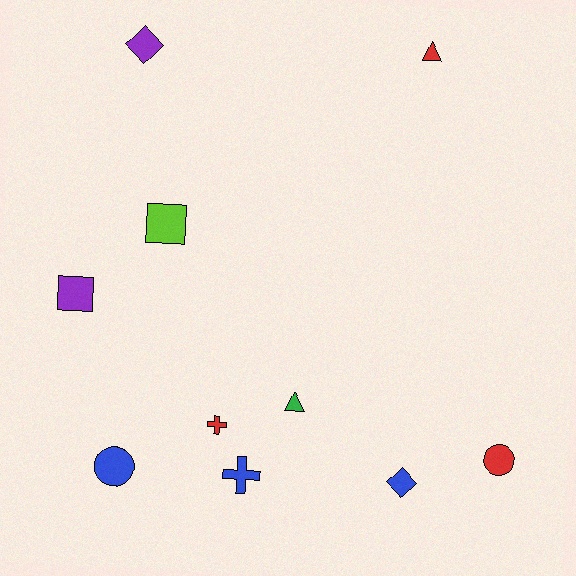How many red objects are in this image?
There are 3 red objects.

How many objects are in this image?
There are 10 objects.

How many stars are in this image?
There are no stars.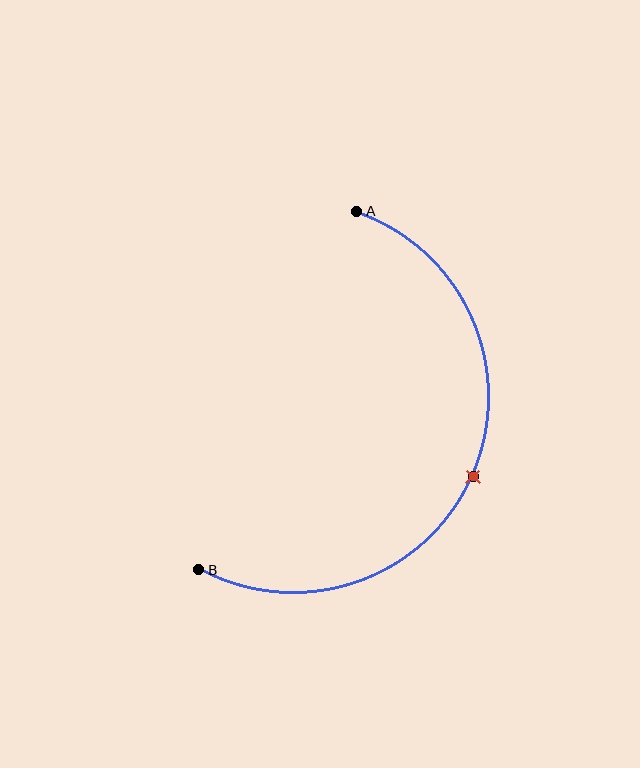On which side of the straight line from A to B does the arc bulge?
The arc bulges to the right of the straight line connecting A and B.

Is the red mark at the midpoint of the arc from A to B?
Yes. The red mark lies on the arc at equal arc-length from both A and B — it is the arc midpoint.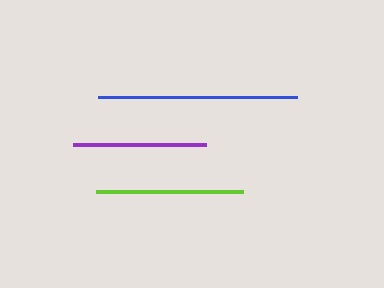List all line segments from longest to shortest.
From longest to shortest: blue, lime, purple.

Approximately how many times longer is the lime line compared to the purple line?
The lime line is approximately 1.1 times the length of the purple line.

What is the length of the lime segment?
The lime segment is approximately 147 pixels long.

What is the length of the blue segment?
The blue segment is approximately 199 pixels long.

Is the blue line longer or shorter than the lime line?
The blue line is longer than the lime line.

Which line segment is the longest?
The blue line is the longest at approximately 199 pixels.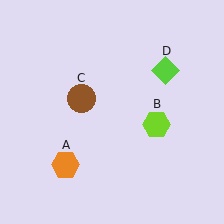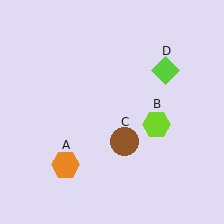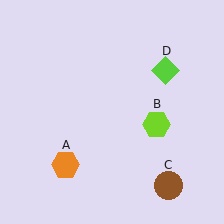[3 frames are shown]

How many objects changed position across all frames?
1 object changed position: brown circle (object C).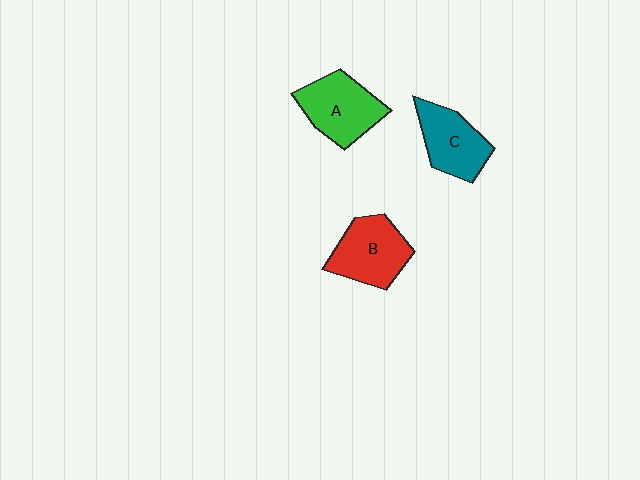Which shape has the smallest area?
Shape C (teal).